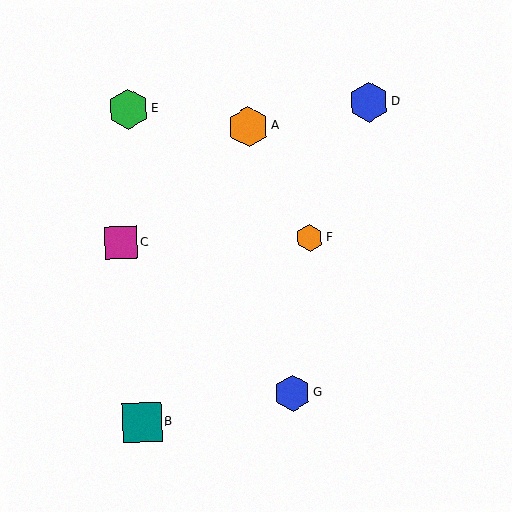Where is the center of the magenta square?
The center of the magenta square is at (121, 243).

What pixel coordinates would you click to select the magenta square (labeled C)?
Click at (121, 243) to select the magenta square C.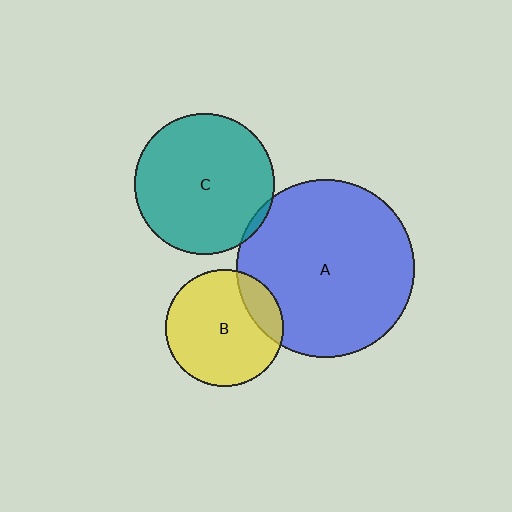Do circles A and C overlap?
Yes.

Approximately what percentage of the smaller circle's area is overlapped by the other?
Approximately 5%.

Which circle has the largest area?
Circle A (blue).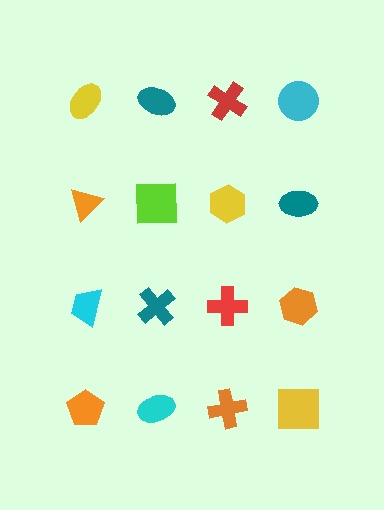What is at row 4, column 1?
An orange pentagon.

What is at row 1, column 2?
A teal ellipse.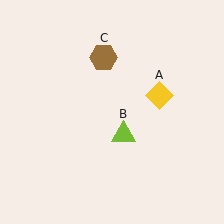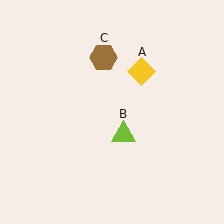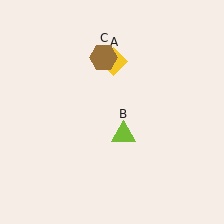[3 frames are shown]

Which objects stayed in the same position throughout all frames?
Lime triangle (object B) and brown hexagon (object C) remained stationary.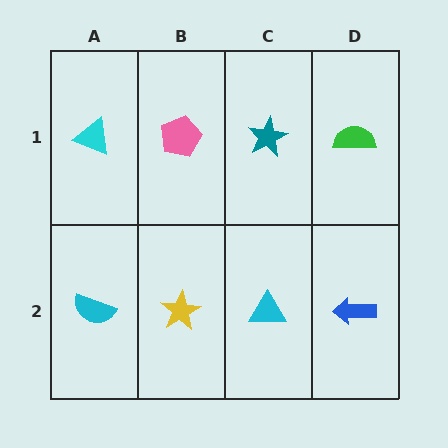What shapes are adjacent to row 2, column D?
A green semicircle (row 1, column D), a cyan triangle (row 2, column C).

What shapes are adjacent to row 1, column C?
A cyan triangle (row 2, column C), a pink pentagon (row 1, column B), a green semicircle (row 1, column D).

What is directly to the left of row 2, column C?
A yellow star.